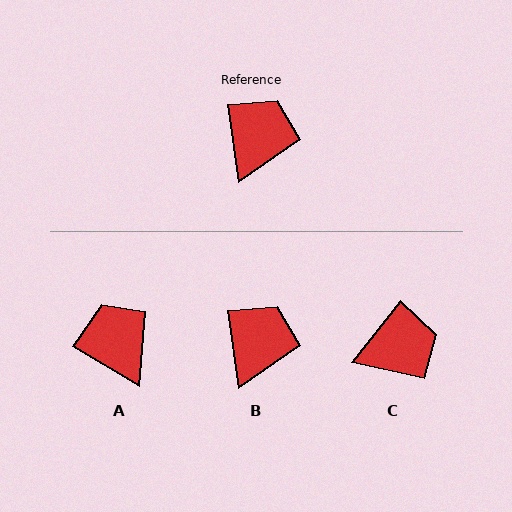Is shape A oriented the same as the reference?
No, it is off by about 51 degrees.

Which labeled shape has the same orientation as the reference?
B.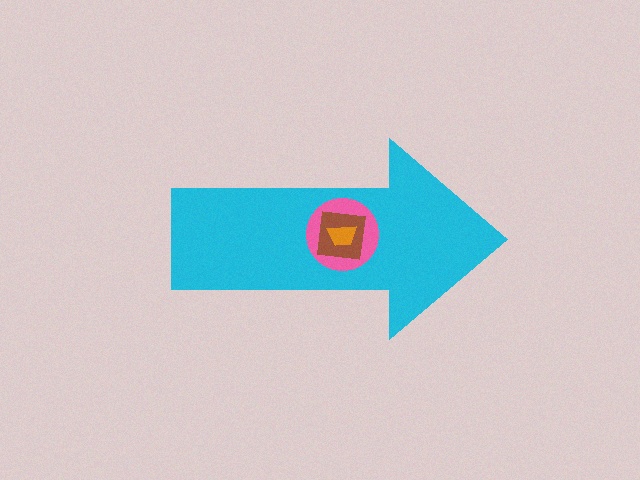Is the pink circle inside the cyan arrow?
Yes.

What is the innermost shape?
The orange trapezoid.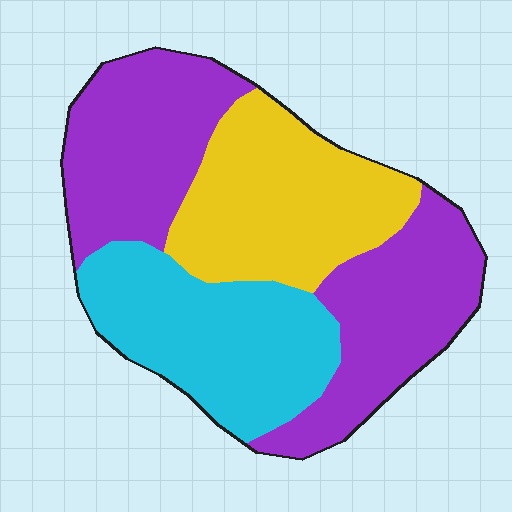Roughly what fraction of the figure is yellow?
Yellow covers 27% of the figure.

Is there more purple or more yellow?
Purple.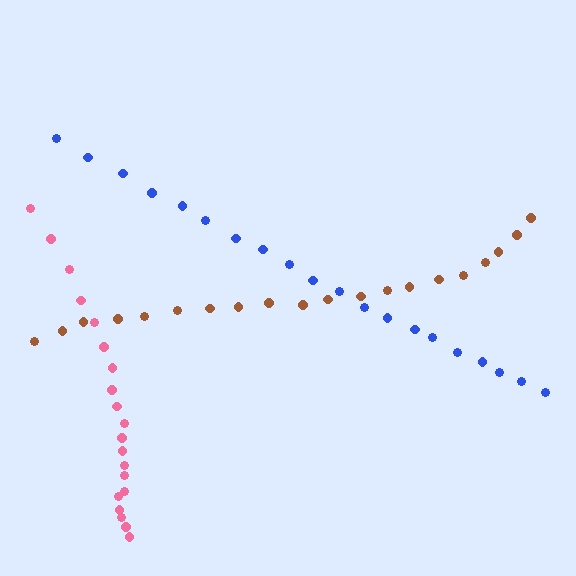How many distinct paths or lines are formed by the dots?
There are 3 distinct paths.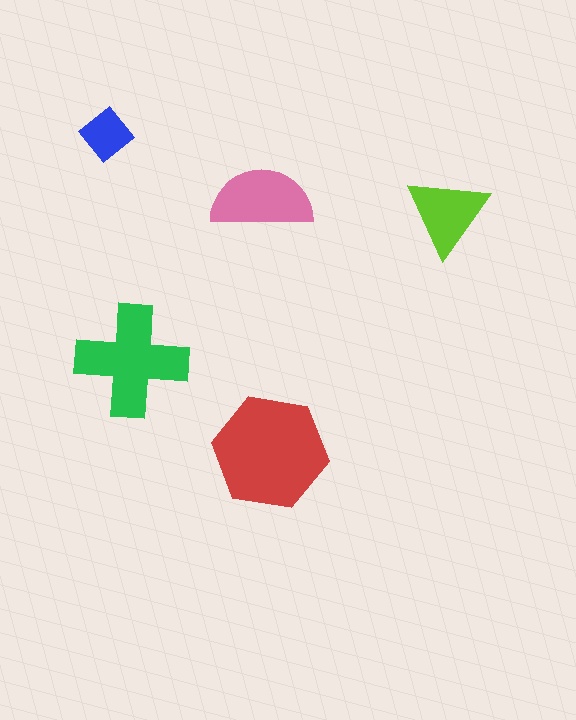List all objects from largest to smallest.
The red hexagon, the green cross, the pink semicircle, the lime triangle, the blue diamond.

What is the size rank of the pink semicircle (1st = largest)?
3rd.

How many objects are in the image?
There are 5 objects in the image.